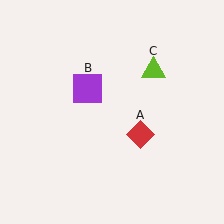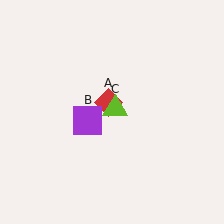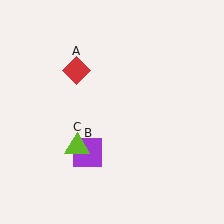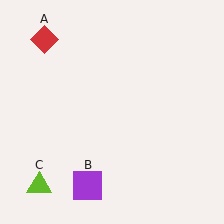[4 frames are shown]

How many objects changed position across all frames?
3 objects changed position: red diamond (object A), purple square (object B), lime triangle (object C).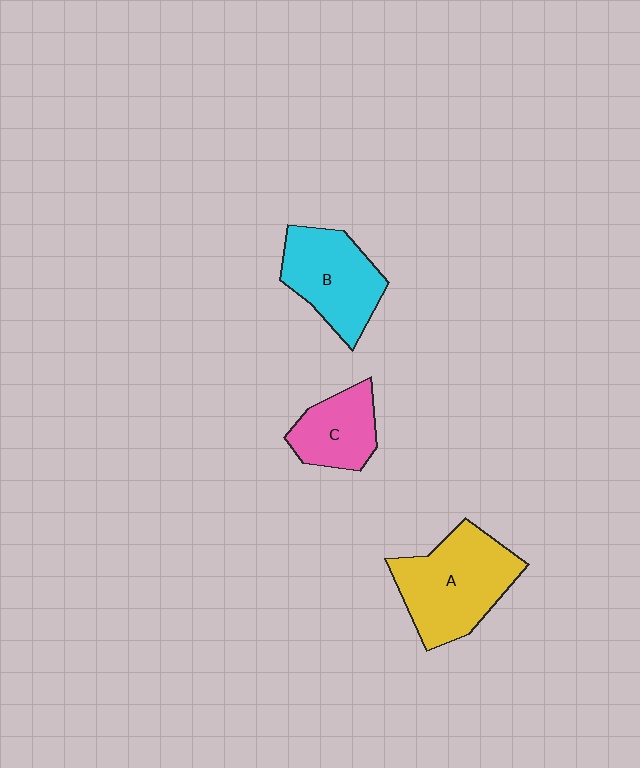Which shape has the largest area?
Shape A (yellow).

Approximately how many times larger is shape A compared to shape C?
Approximately 1.7 times.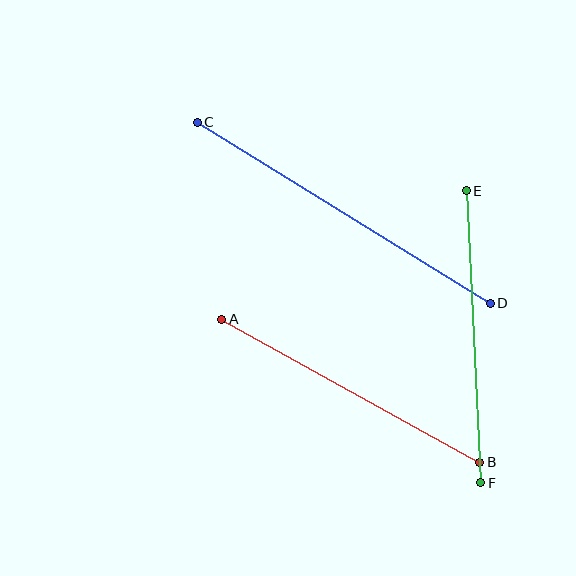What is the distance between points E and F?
The distance is approximately 292 pixels.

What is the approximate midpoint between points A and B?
The midpoint is at approximately (351, 391) pixels.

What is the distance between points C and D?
The distance is approximately 344 pixels.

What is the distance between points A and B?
The distance is approximately 295 pixels.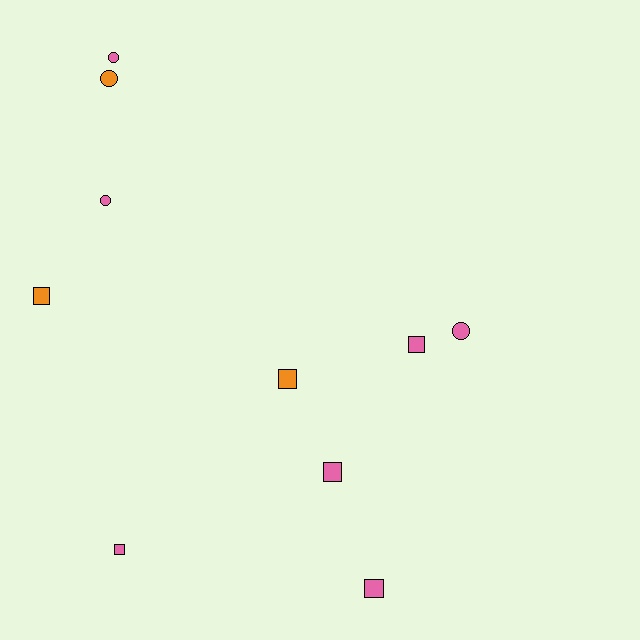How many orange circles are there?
There is 1 orange circle.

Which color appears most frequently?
Pink, with 7 objects.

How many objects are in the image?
There are 10 objects.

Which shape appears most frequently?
Square, with 6 objects.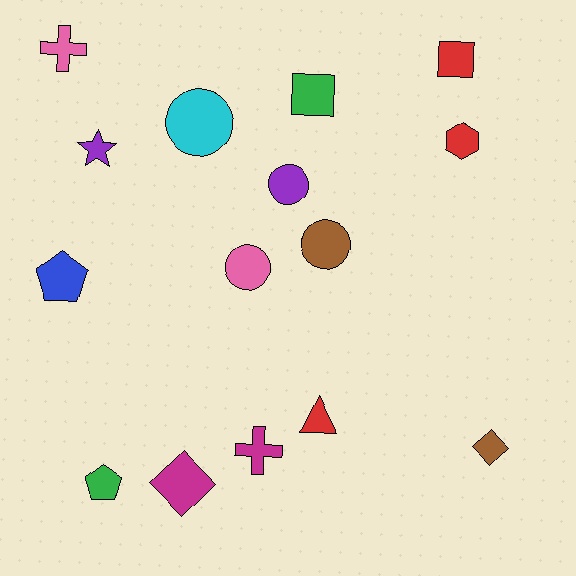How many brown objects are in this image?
There are 2 brown objects.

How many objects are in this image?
There are 15 objects.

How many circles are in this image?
There are 4 circles.